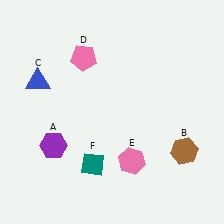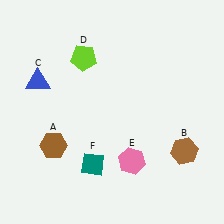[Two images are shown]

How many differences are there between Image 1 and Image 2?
There are 2 differences between the two images.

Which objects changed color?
A changed from purple to brown. D changed from pink to lime.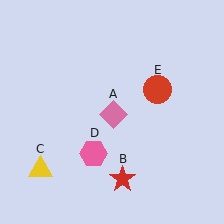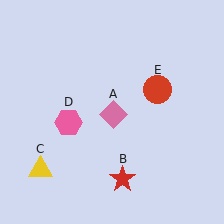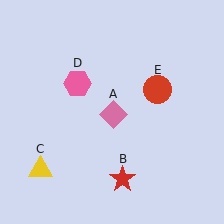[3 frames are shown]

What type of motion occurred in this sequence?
The pink hexagon (object D) rotated clockwise around the center of the scene.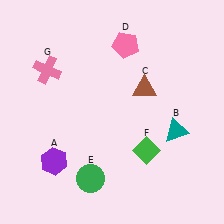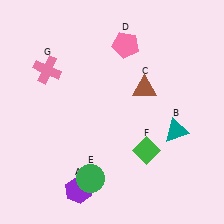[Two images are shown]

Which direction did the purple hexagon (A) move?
The purple hexagon (A) moved down.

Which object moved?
The purple hexagon (A) moved down.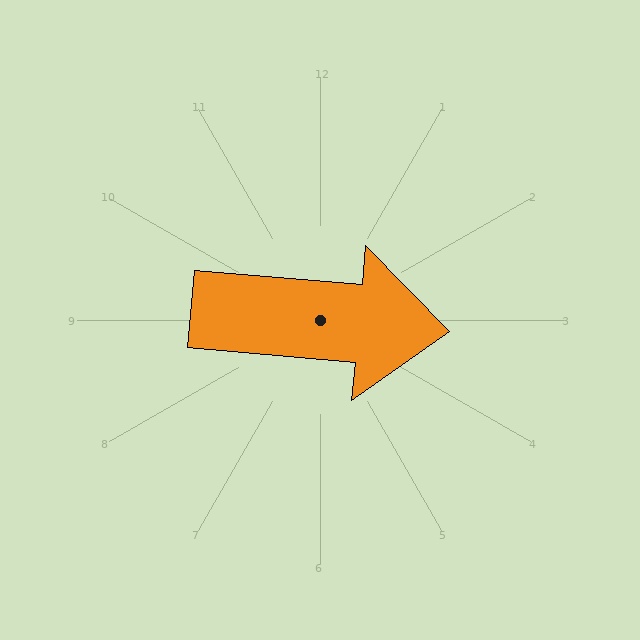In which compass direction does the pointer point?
East.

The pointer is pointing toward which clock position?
Roughly 3 o'clock.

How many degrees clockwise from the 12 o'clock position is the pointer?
Approximately 95 degrees.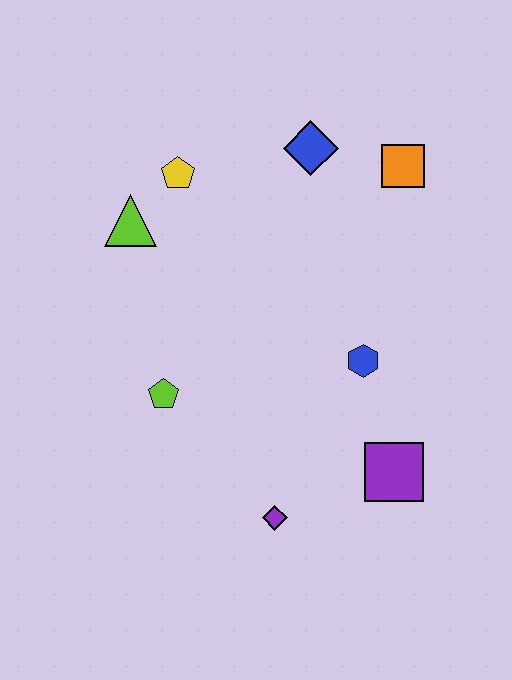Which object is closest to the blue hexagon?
The purple square is closest to the blue hexagon.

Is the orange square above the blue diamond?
No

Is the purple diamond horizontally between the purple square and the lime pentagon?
Yes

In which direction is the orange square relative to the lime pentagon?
The orange square is to the right of the lime pentagon.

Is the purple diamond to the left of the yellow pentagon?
No